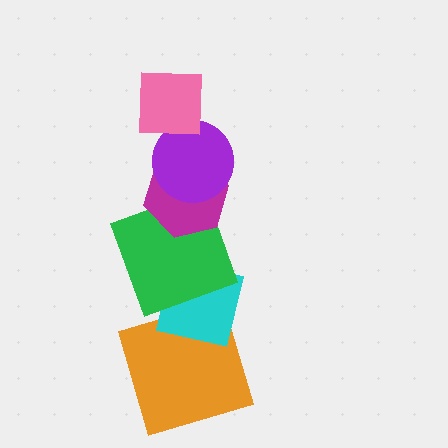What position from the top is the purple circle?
The purple circle is 2nd from the top.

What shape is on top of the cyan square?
The green square is on top of the cyan square.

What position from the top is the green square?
The green square is 4th from the top.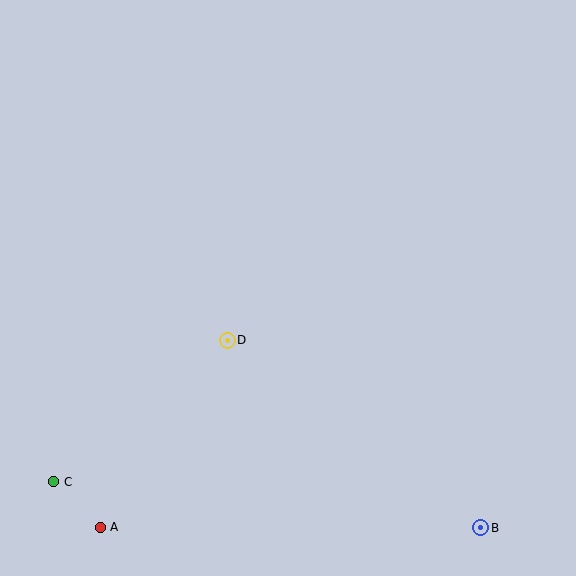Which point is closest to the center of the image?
Point D at (227, 340) is closest to the center.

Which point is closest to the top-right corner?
Point D is closest to the top-right corner.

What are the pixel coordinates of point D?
Point D is at (227, 340).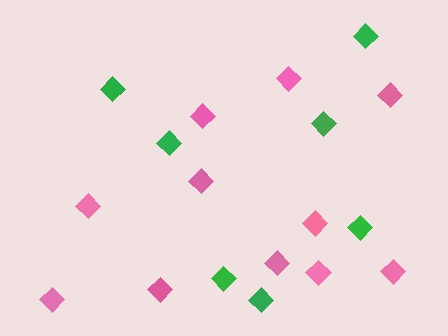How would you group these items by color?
There are 2 groups: one group of pink diamonds (11) and one group of green diamonds (7).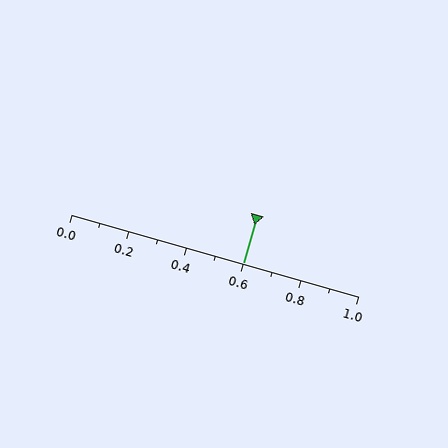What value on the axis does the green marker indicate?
The marker indicates approximately 0.6.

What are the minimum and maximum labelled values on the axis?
The axis runs from 0.0 to 1.0.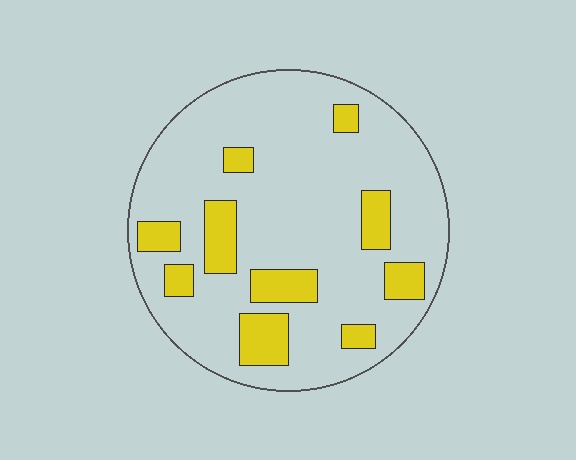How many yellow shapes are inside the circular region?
10.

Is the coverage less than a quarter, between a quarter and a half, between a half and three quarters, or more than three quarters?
Less than a quarter.